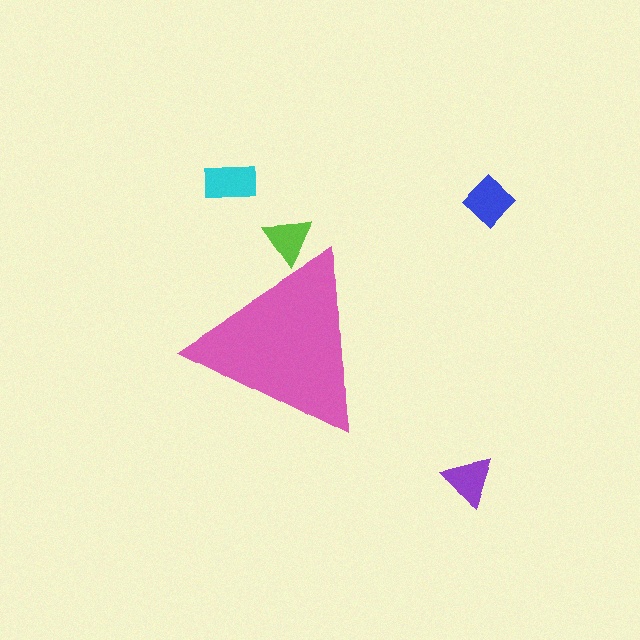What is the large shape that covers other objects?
A pink triangle.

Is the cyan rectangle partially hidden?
No, the cyan rectangle is fully visible.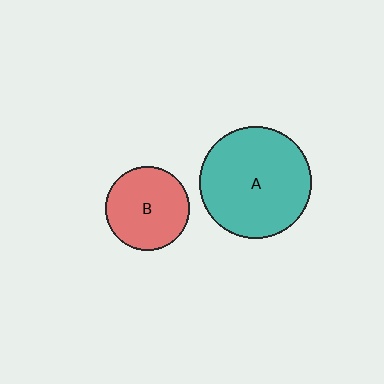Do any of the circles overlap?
No, none of the circles overlap.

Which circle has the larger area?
Circle A (teal).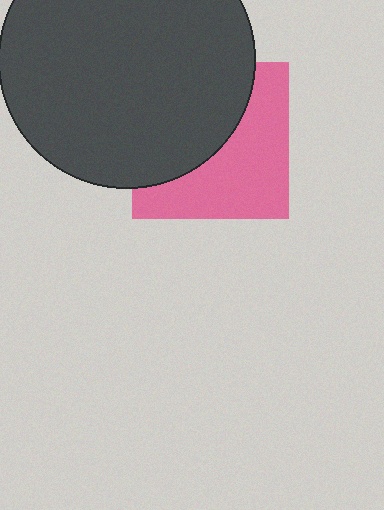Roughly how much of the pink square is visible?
About half of it is visible (roughly 51%).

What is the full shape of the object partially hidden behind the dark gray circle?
The partially hidden object is a pink square.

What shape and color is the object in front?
The object in front is a dark gray circle.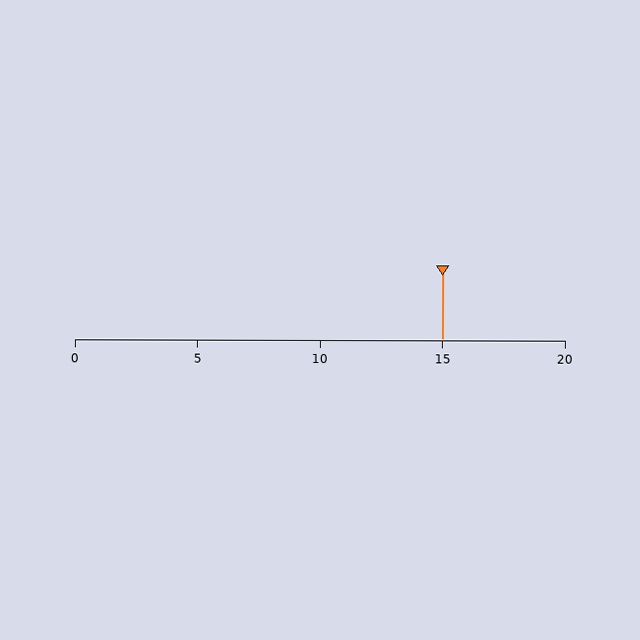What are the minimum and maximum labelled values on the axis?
The axis runs from 0 to 20.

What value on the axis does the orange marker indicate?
The marker indicates approximately 15.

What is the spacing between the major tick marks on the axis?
The major ticks are spaced 5 apart.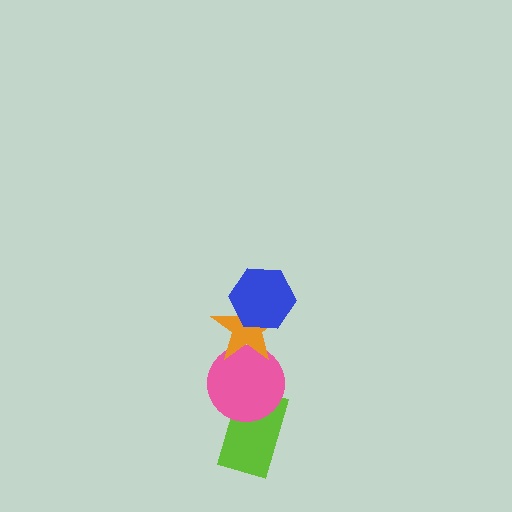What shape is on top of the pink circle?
The orange star is on top of the pink circle.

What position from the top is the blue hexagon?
The blue hexagon is 1st from the top.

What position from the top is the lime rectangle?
The lime rectangle is 4th from the top.